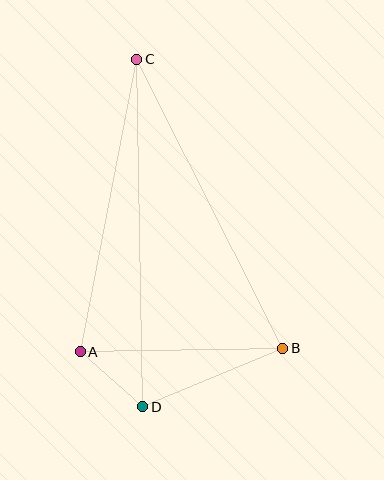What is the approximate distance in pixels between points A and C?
The distance between A and C is approximately 298 pixels.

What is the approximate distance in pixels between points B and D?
The distance between B and D is approximately 152 pixels.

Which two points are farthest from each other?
Points C and D are farthest from each other.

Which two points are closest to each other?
Points A and D are closest to each other.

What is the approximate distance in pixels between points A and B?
The distance between A and B is approximately 203 pixels.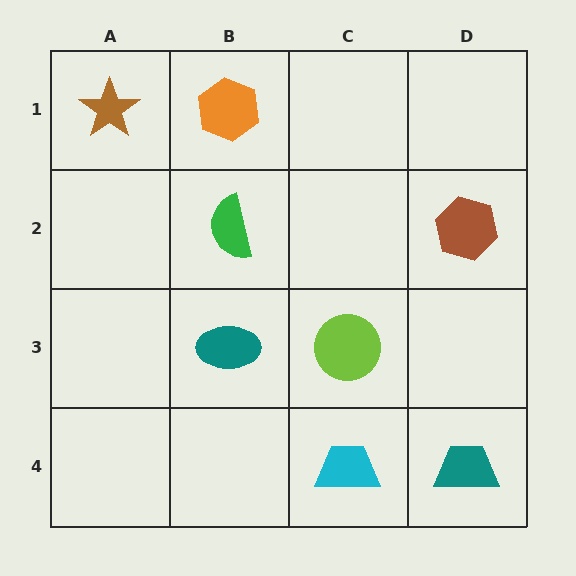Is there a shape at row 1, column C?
No, that cell is empty.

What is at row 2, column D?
A brown hexagon.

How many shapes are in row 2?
2 shapes.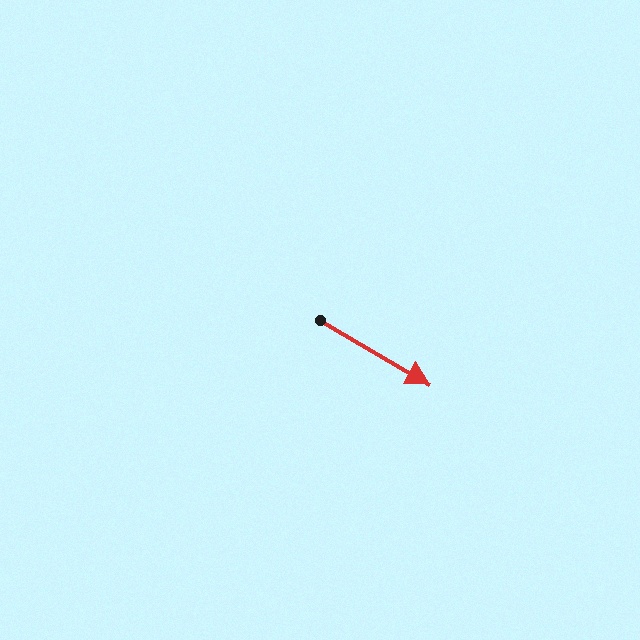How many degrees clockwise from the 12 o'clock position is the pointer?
Approximately 120 degrees.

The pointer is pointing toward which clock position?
Roughly 4 o'clock.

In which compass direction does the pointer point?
Southeast.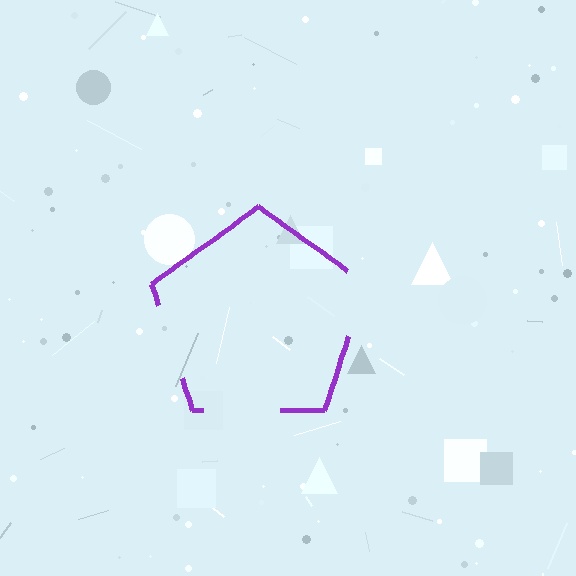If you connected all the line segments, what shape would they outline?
They would outline a pentagon.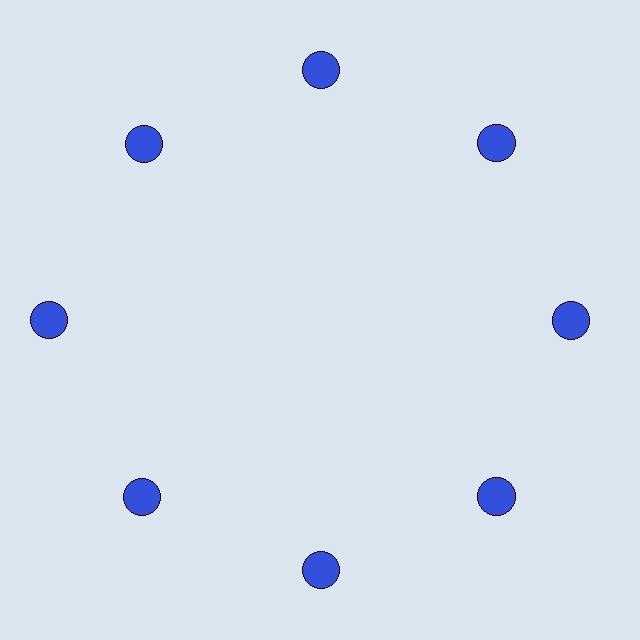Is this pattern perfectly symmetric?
No. The 8 blue circles are arranged in a ring, but one element near the 9 o'clock position is pushed outward from the center, breaking the 8-fold rotational symmetry.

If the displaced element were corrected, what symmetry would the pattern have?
It would have 8-fold rotational symmetry — the pattern would map onto itself every 45 degrees.